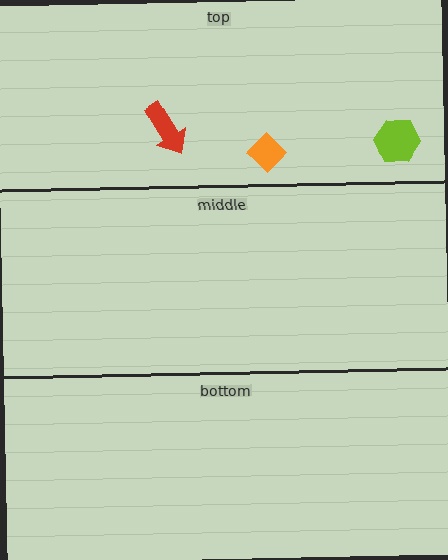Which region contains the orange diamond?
The top region.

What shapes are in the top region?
The lime hexagon, the orange diamond, the red arrow.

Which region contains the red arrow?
The top region.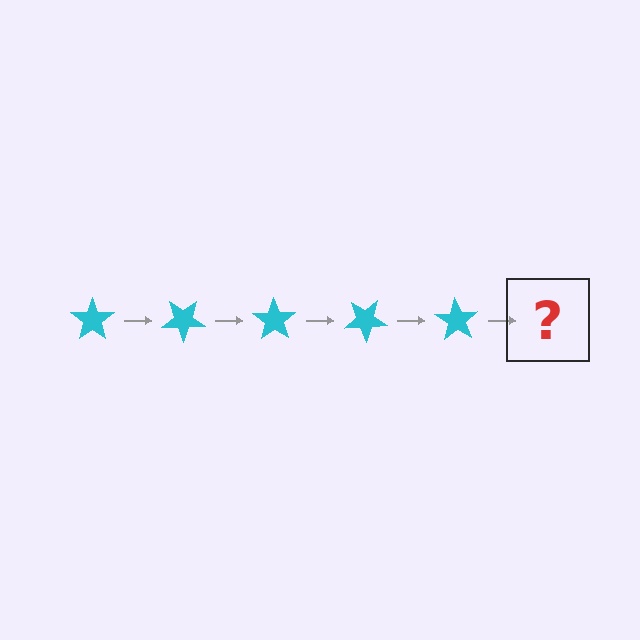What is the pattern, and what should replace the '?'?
The pattern is that the star rotates 35 degrees each step. The '?' should be a cyan star rotated 175 degrees.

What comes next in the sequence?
The next element should be a cyan star rotated 175 degrees.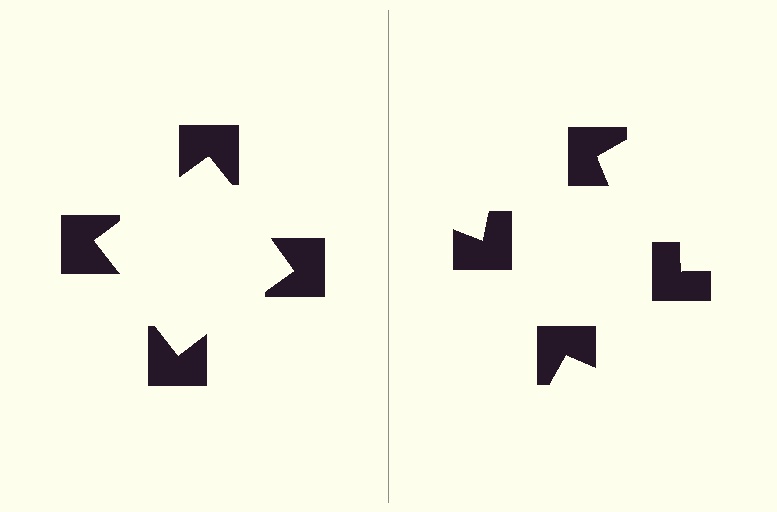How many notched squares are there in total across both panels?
8 — 4 on each side.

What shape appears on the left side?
An illusory square.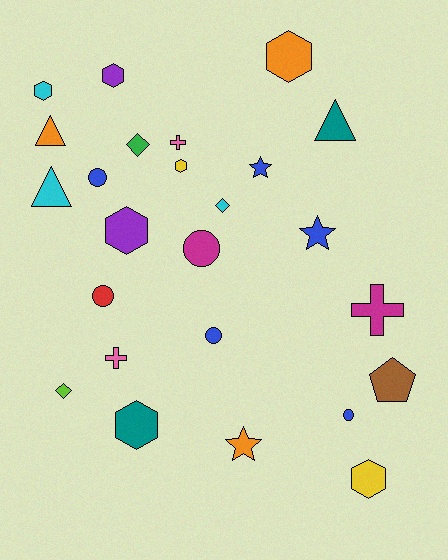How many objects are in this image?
There are 25 objects.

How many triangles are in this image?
There are 3 triangles.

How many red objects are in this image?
There is 1 red object.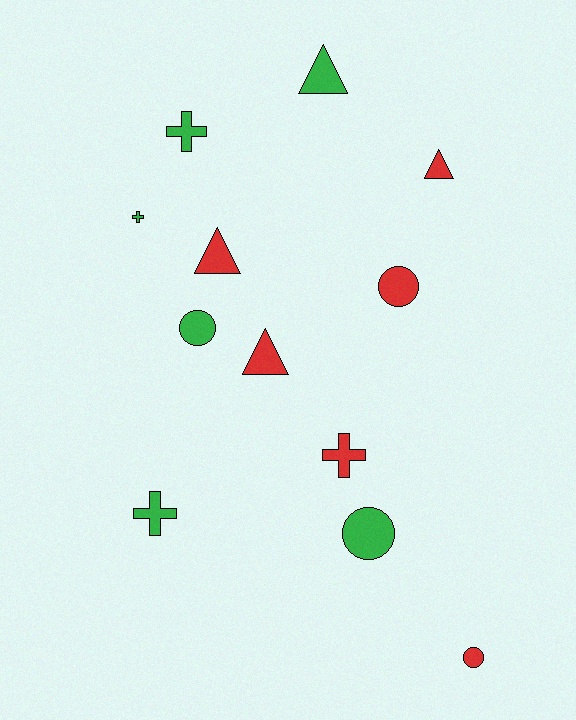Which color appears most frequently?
Green, with 6 objects.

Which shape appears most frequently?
Cross, with 4 objects.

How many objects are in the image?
There are 12 objects.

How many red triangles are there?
There are 3 red triangles.